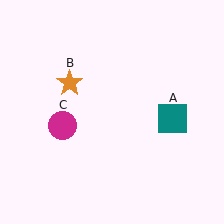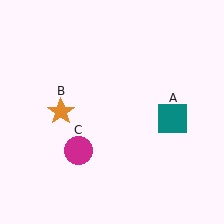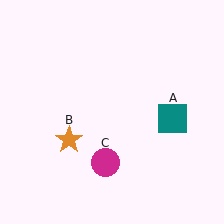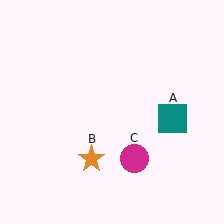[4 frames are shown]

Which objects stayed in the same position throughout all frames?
Teal square (object A) remained stationary.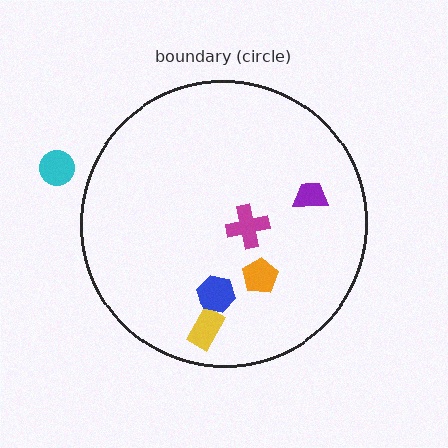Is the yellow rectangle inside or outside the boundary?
Inside.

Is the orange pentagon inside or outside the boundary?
Inside.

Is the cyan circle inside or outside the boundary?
Outside.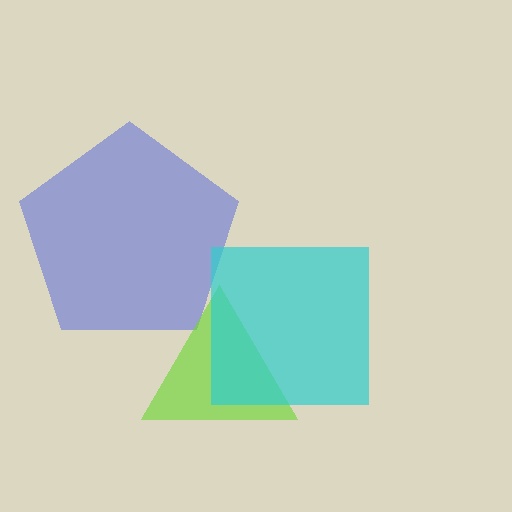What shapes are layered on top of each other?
The layered shapes are: a blue pentagon, a lime triangle, a cyan square.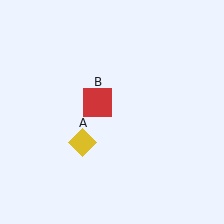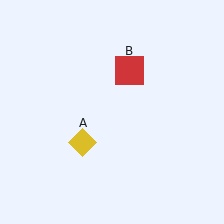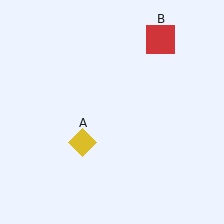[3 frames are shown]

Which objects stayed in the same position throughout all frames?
Yellow diamond (object A) remained stationary.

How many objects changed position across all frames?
1 object changed position: red square (object B).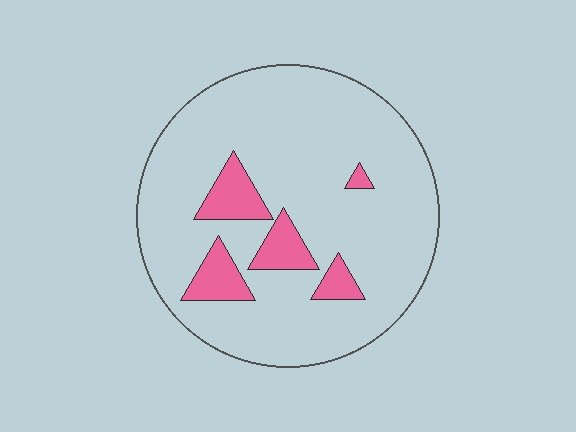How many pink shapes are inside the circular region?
5.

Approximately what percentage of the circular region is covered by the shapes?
Approximately 15%.